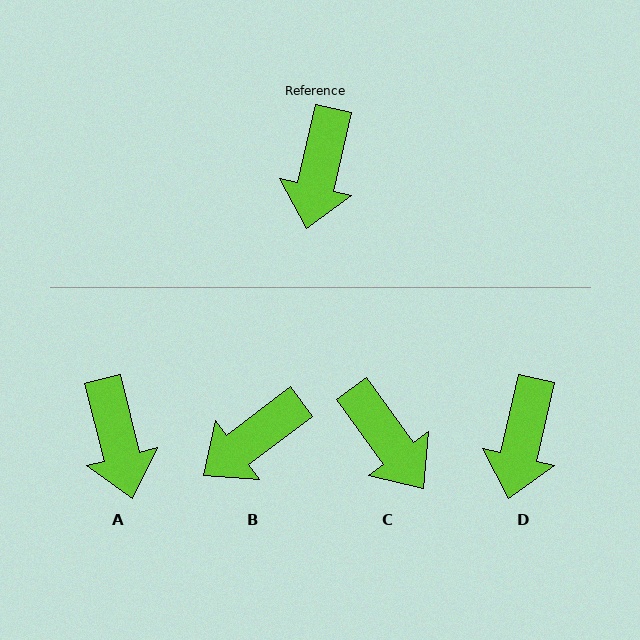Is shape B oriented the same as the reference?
No, it is off by about 40 degrees.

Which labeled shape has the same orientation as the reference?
D.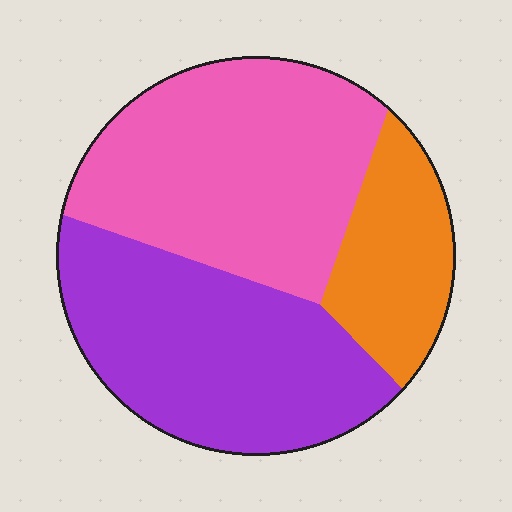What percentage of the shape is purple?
Purple covers around 40% of the shape.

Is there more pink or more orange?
Pink.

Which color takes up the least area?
Orange, at roughly 20%.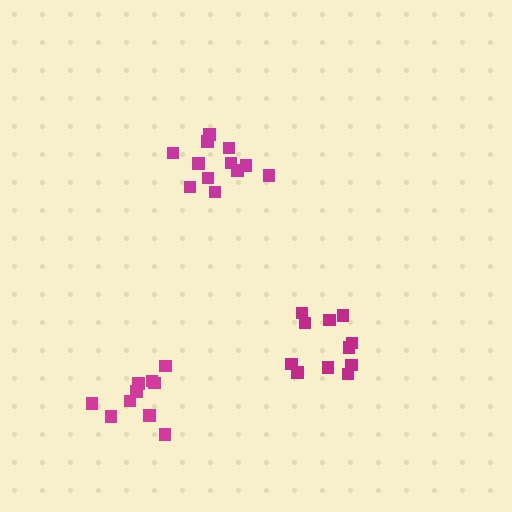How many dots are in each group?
Group 1: 12 dots, Group 2: 10 dots, Group 3: 11 dots (33 total).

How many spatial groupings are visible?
There are 3 spatial groupings.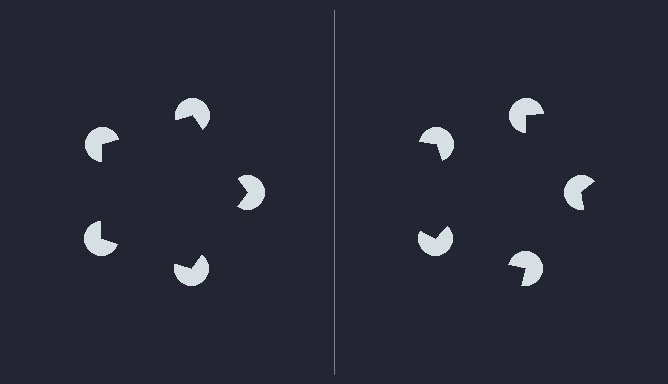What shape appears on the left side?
An illusory pentagon.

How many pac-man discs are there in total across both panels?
10 — 5 on each side.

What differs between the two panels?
The pac-man discs are positioned identically on both sides; only the wedge orientations differ. On the left they align to a pentagon; on the right they are misaligned.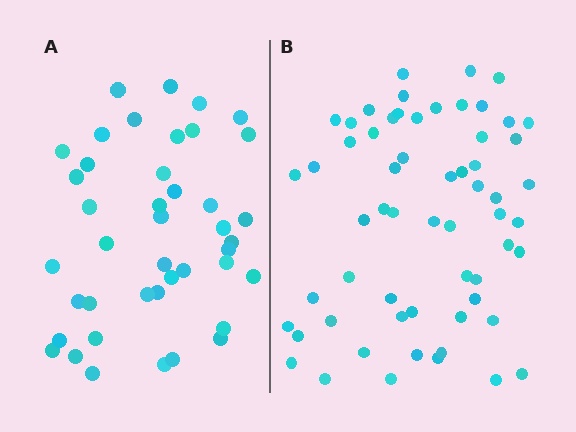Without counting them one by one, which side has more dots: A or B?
Region B (the right region) has more dots.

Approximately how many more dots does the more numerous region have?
Region B has approximately 20 more dots than region A.